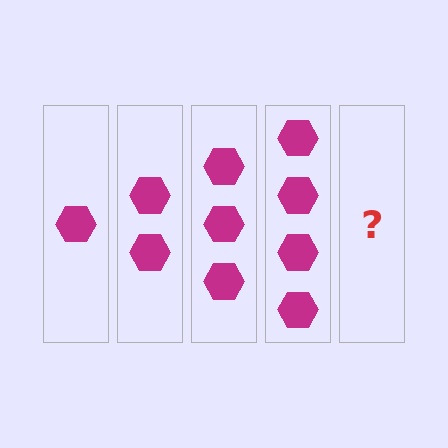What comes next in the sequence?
The next element should be 5 hexagons.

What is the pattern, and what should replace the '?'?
The pattern is that each step adds one more hexagon. The '?' should be 5 hexagons.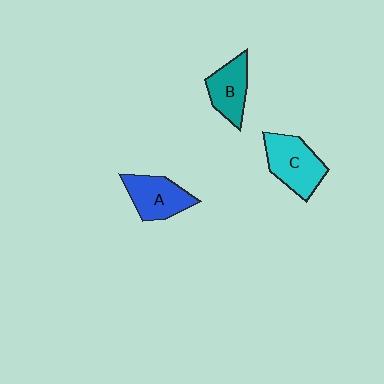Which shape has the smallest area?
Shape B (teal).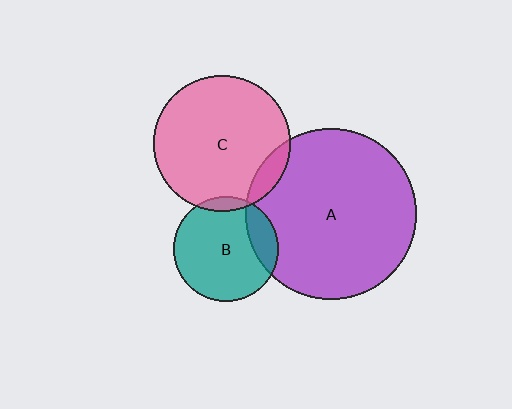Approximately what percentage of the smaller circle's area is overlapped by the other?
Approximately 20%.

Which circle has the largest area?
Circle A (purple).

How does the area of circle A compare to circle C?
Approximately 1.6 times.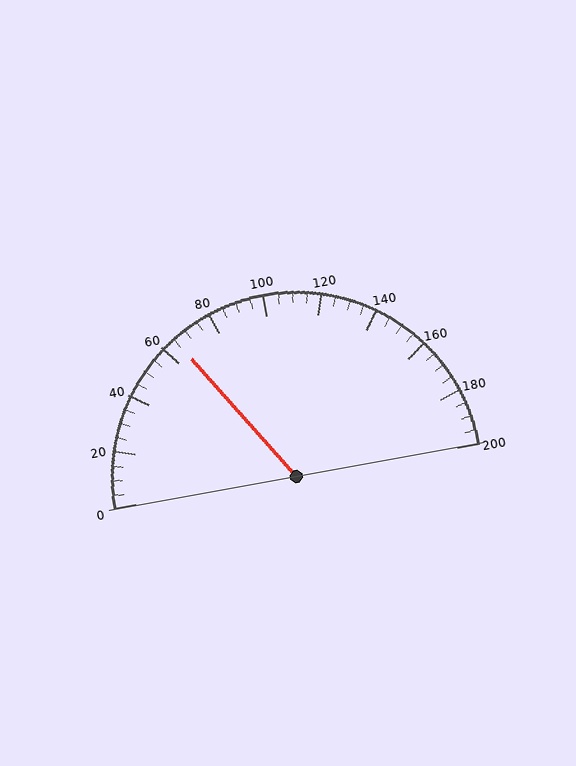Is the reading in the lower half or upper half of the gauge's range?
The reading is in the lower half of the range (0 to 200).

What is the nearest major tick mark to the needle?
The nearest major tick mark is 60.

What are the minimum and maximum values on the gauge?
The gauge ranges from 0 to 200.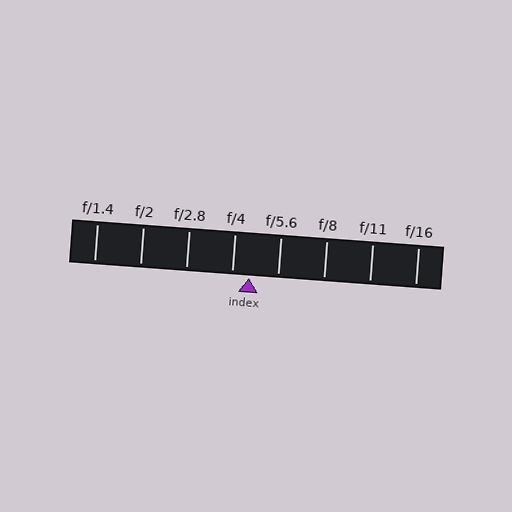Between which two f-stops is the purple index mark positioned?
The index mark is between f/4 and f/5.6.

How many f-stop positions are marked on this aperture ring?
There are 8 f-stop positions marked.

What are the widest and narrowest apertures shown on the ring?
The widest aperture shown is f/1.4 and the narrowest is f/16.